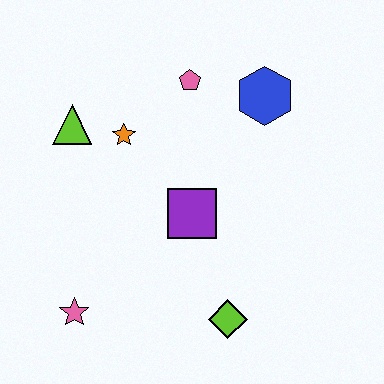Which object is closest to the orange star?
The lime triangle is closest to the orange star.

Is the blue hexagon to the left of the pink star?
No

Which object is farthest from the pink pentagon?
The pink star is farthest from the pink pentagon.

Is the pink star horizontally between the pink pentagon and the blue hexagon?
No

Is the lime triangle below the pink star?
No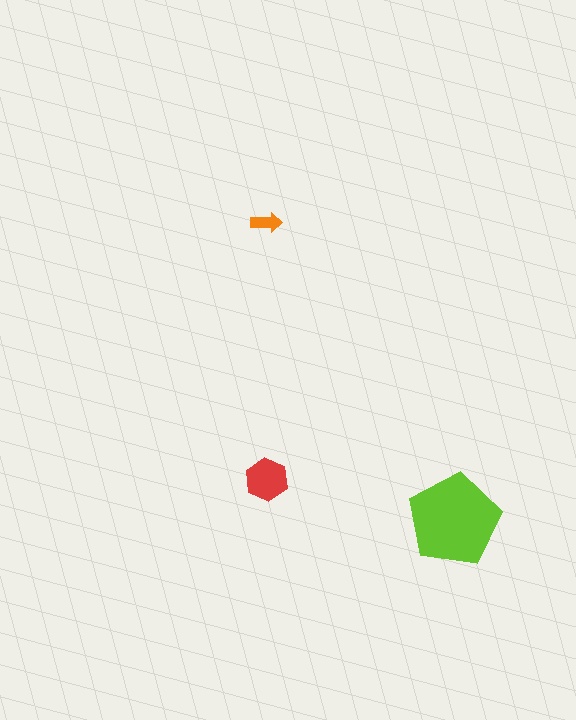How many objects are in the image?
There are 3 objects in the image.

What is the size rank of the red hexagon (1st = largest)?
2nd.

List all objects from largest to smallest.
The lime pentagon, the red hexagon, the orange arrow.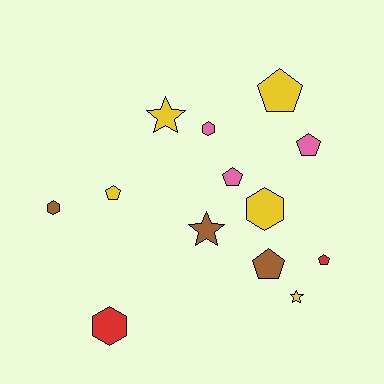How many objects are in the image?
There are 13 objects.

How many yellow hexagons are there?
There is 1 yellow hexagon.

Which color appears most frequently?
Yellow, with 5 objects.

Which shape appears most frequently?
Pentagon, with 6 objects.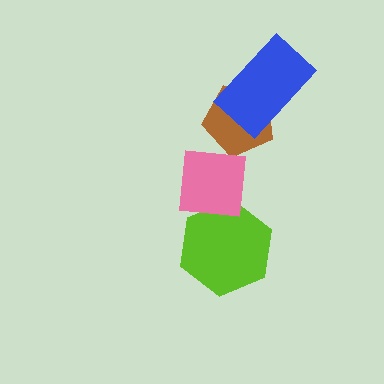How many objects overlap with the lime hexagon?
1 object overlaps with the lime hexagon.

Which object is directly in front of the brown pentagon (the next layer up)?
The pink square is directly in front of the brown pentagon.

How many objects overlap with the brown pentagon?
2 objects overlap with the brown pentagon.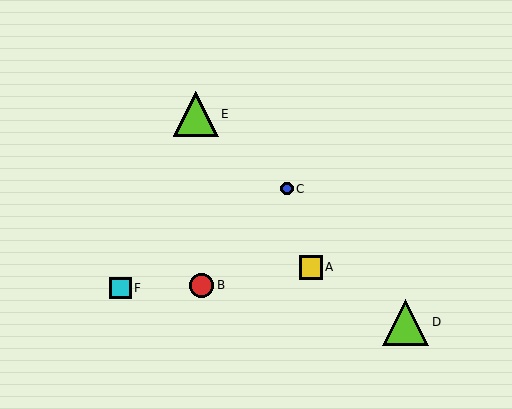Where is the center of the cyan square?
The center of the cyan square is at (120, 288).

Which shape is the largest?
The lime triangle (labeled D) is the largest.